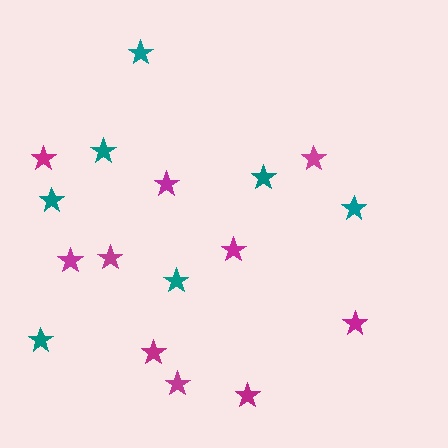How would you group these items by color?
There are 2 groups: one group of teal stars (7) and one group of magenta stars (10).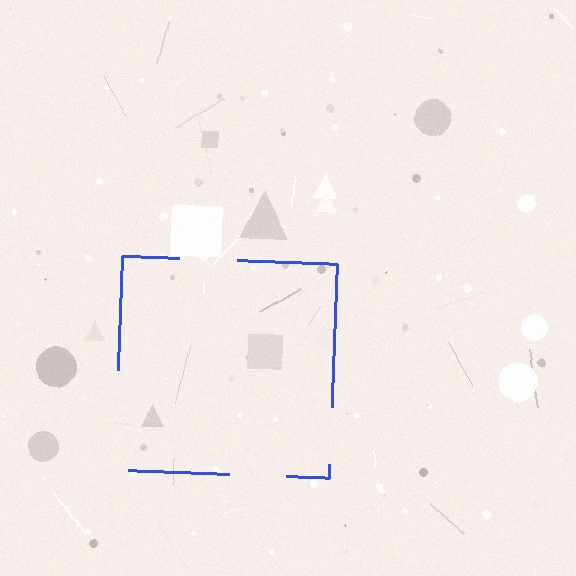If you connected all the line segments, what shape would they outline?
They would outline a square.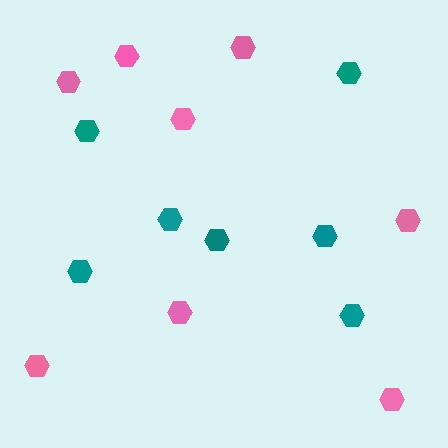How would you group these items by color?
There are 2 groups: one group of teal hexagons (7) and one group of pink hexagons (8).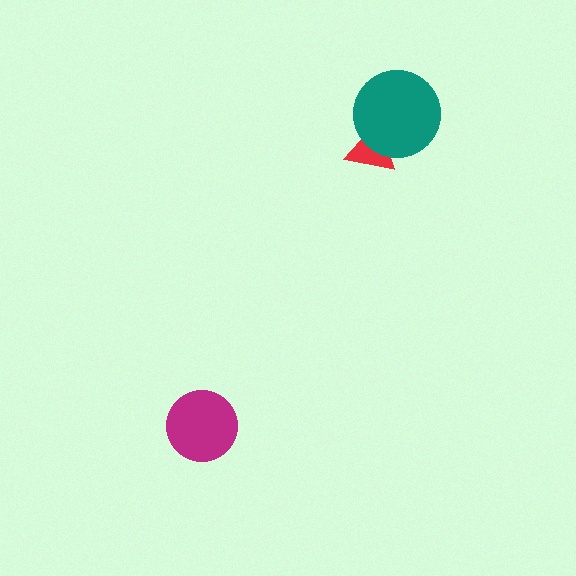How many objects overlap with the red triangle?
1 object overlaps with the red triangle.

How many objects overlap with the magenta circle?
0 objects overlap with the magenta circle.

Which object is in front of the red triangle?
The teal circle is in front of the red triangle.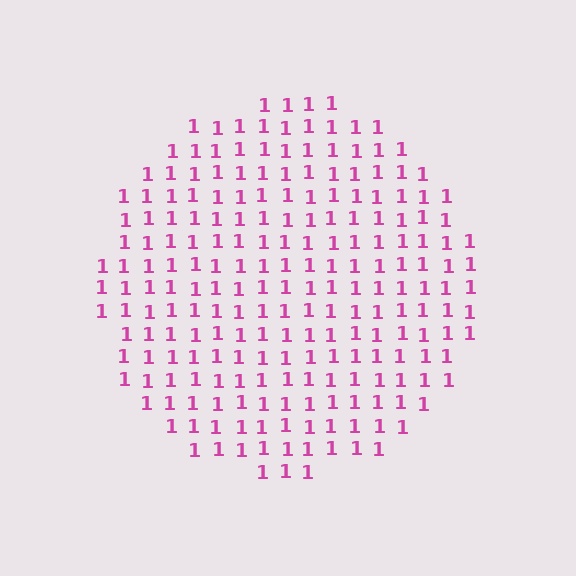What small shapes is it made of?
It is made of small digit 1's.